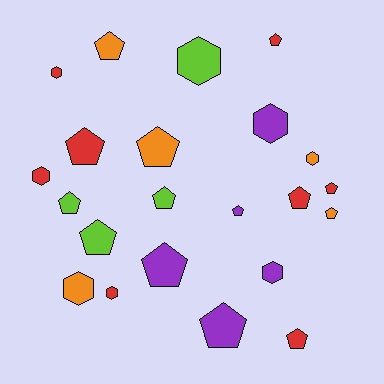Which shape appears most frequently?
Pentagon, with 14 objects.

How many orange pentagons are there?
There are 3 orange pentagons.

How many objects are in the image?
There are 22 objects.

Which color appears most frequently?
Red, with 8 objects.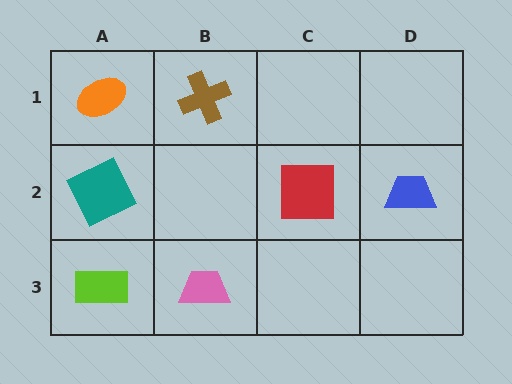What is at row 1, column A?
An orange ellipse.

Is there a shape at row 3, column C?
No, that cell is empty.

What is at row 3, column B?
A pink trapezoid.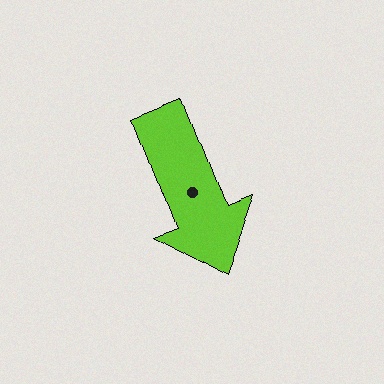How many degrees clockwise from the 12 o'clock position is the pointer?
Approximately 159 degrees.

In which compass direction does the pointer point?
South.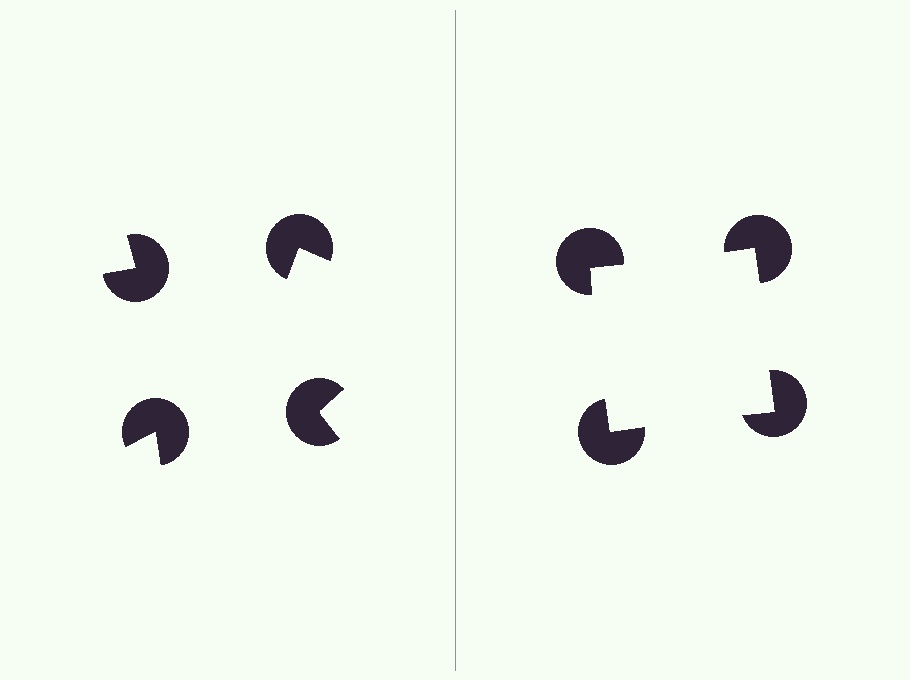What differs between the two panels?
The pac-man discs are positioned identically on both sides; only the wedge orientations differ. On the right they align to a square; on the left they are misaligned.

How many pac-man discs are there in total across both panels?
8 — 4 on each side.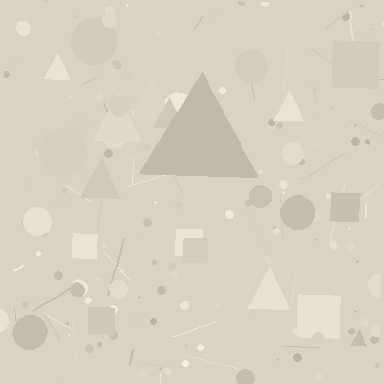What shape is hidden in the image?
A triangle is hidden in the image.